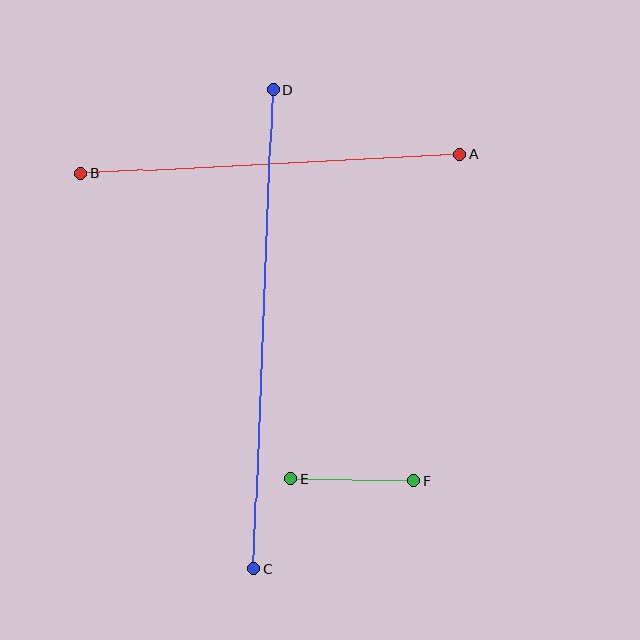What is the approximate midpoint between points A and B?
The midpoint is at approximately (271, 164) pixels.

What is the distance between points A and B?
The distance is approximately 379 pixels.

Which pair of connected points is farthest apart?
Points C and D are farthest apart.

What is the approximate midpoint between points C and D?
The midpoint is at approximately (263, 329) pixels.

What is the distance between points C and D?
The distance is approximately 480 pixels.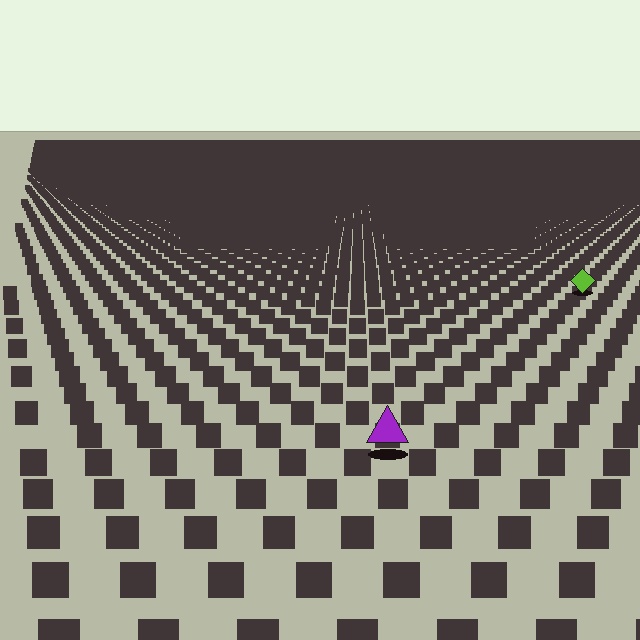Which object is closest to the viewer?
The purple triangle is closest. The texture marks near it are larger and more spread out.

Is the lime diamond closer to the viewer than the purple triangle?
No. The purple triangle is closer — you can tell from the texture gradient: the ground texture is coarser near it.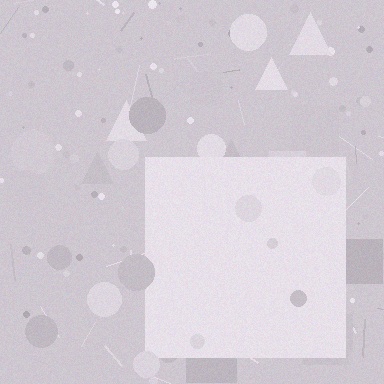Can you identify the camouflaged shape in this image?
The camouflaged shape is a square.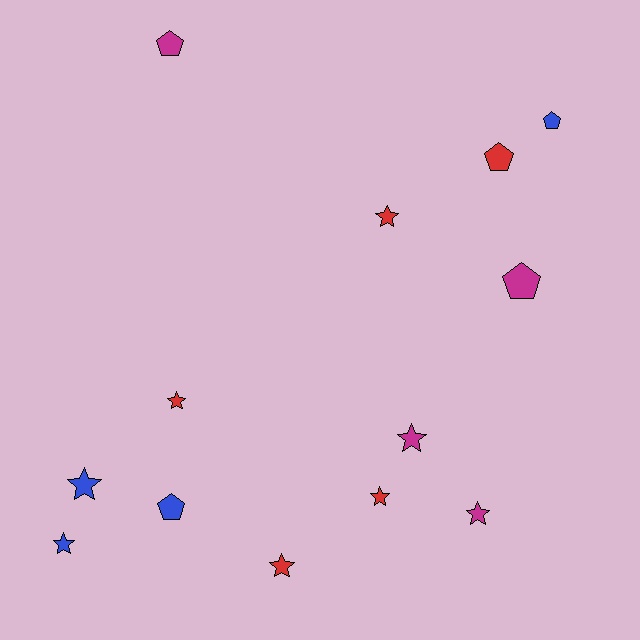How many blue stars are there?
There are 2 blue stars.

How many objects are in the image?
There are 13 objects.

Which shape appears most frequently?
Star, with 8 objects.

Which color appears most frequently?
Red, with 5 objects.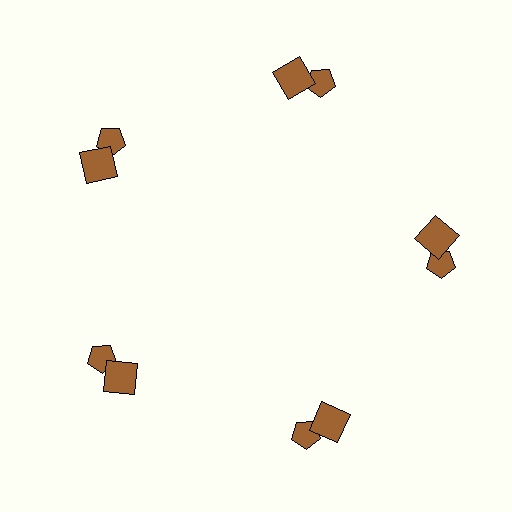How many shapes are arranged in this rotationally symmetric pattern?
There are 10 shapes, arranged in 5 groups of 2.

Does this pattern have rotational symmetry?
Yes, this pattern has 5-fold rotational symmetry. It looks the same after rotating 72 degrees around the center.